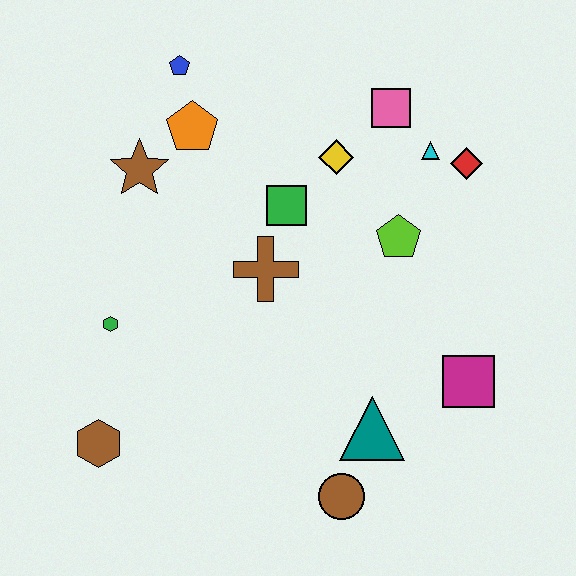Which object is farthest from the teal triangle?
The blue pentagon is farthest from the teal triangle.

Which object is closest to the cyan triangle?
The red diamond is closest to the cyan triangle.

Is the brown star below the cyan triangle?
Yes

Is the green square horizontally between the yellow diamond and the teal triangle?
No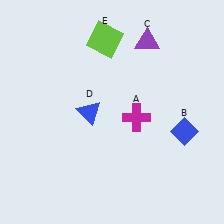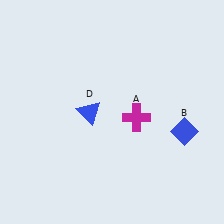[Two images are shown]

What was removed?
The purple triangle (C), the lime square (E) were removed in Image 2.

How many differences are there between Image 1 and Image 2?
There are 2 differences between the two images.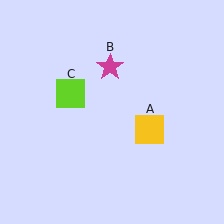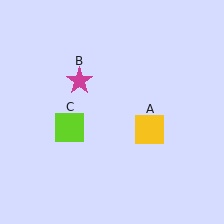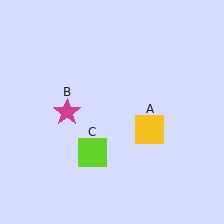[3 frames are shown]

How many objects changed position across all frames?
2 objects changed position: magenta star (object B), lime square (object C).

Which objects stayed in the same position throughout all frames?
Yellow square (object A) remained stationary.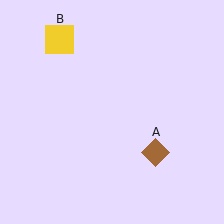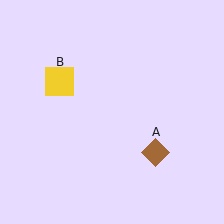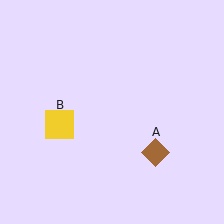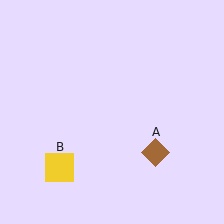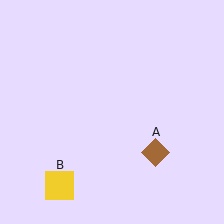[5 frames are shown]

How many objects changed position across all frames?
1 object changed position: yellow square (object B).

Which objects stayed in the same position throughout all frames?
Brown diamond (object A) remained stationary.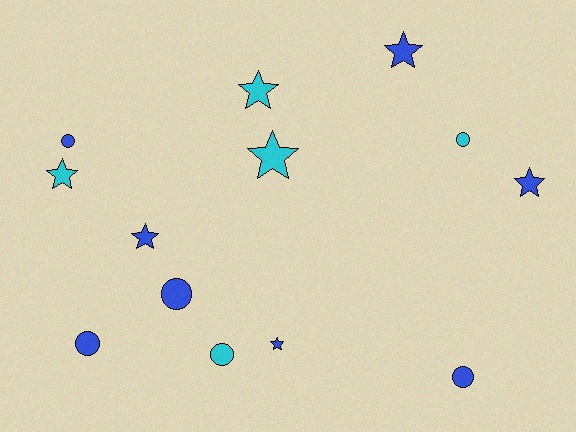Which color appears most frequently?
Blue, with 8 objects.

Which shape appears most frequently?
Star, with 7 objects.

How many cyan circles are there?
There are 2 cyan circles.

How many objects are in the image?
There are 13 objects.